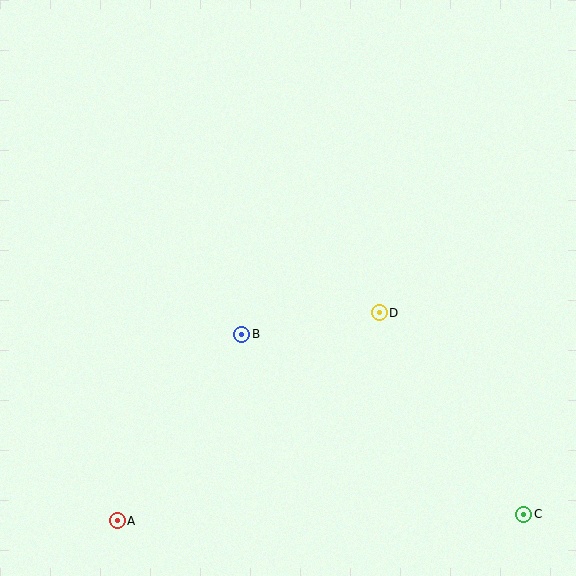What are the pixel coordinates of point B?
Point B is at (242, 334).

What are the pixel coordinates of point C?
Point C is at (524, 514).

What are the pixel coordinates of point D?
Point D is at (379, 313).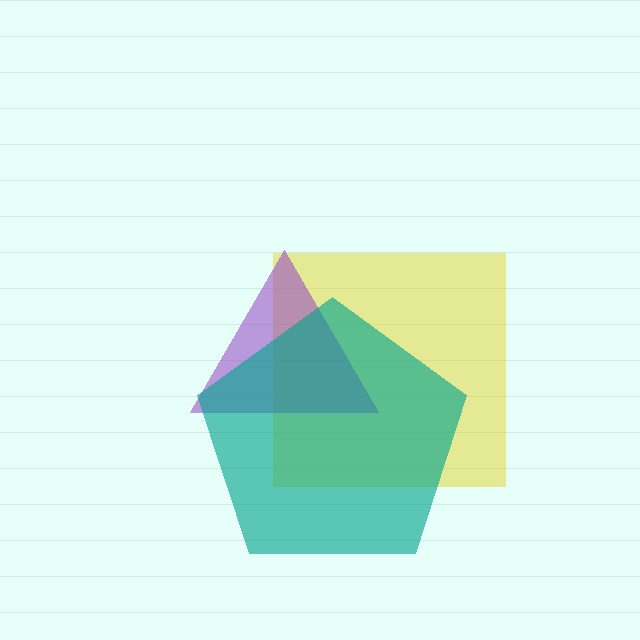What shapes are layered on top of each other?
The layered shapes are: a yellow square, a purple triangle, a teal pentagon.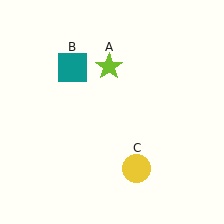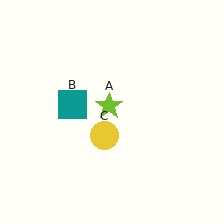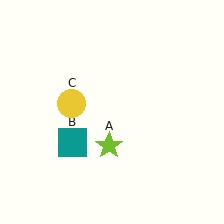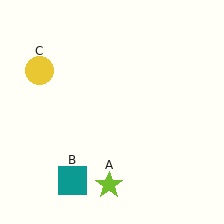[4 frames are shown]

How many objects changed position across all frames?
3 objects changed position: lime star (object A), teal square (object B), yellow circle (object C).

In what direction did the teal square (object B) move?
The teal square (object B) moved down.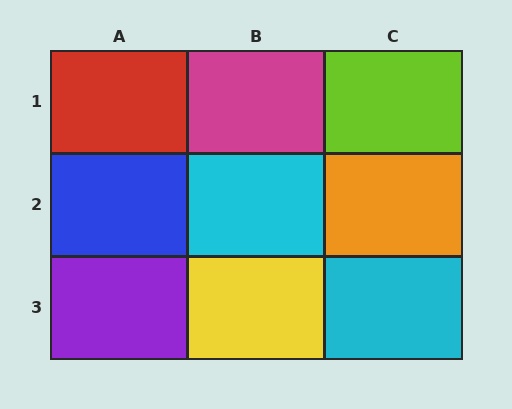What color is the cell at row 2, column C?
Orange.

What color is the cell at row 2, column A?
Blue.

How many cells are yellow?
1 cell is yellow.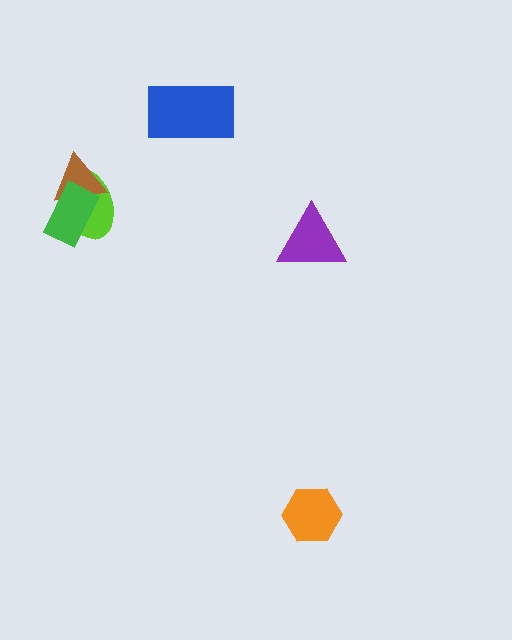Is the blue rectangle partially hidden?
No, no other shape covers it.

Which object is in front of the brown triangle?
The green rectangle is in front of the brown triangle.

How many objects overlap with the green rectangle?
2 objects overlap with the green rectangle.